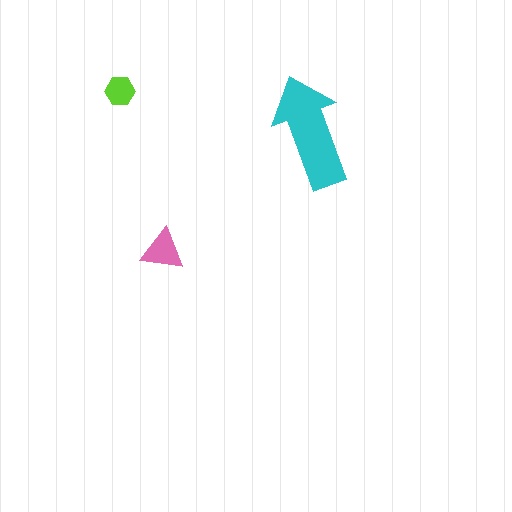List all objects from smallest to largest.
The lime hexagon, the pink triangle, the cyan arrow.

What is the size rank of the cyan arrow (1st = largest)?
1st.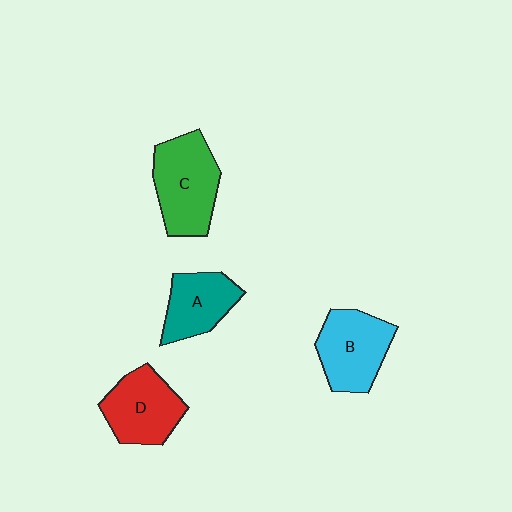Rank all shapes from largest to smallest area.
From largest to smallest: C (green), B (cyan), D (red), A (teal).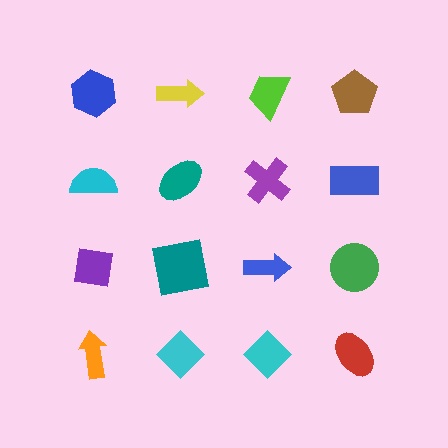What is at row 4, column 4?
A red ellipse.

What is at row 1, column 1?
A blue hexagon.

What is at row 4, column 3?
A cyan diamond.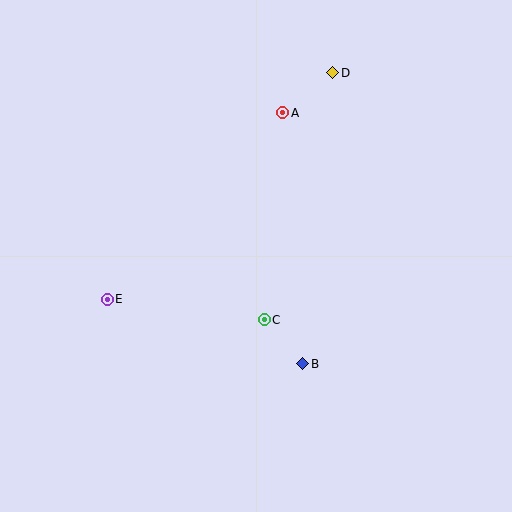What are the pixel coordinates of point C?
Point C is at (264, 320).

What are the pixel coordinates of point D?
Point D is at (333, 73).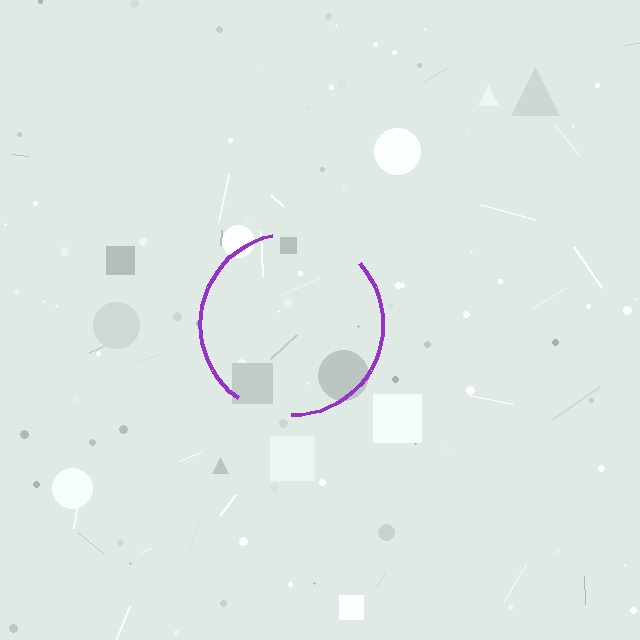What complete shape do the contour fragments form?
The contour fragments form a circle.